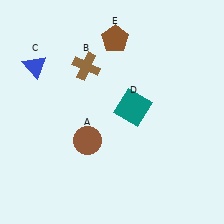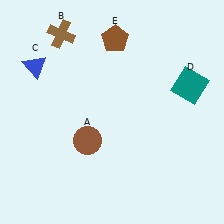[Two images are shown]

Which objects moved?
The objects that moved are: the brown cross (B), the teal square (D).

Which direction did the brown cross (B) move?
The brown cross (B) moved up.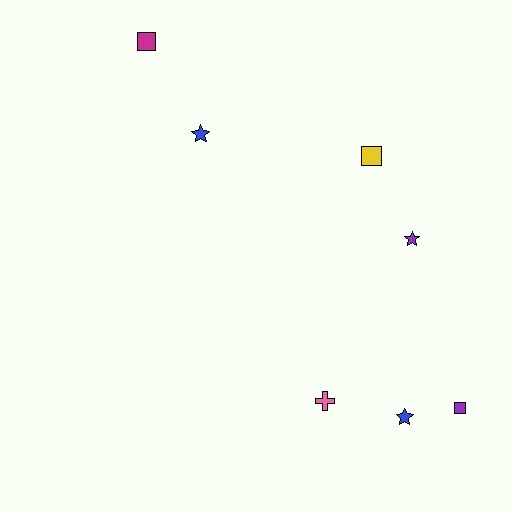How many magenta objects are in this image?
There is 1 magenta object.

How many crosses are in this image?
There is 1 cross.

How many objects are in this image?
There are 7 objects.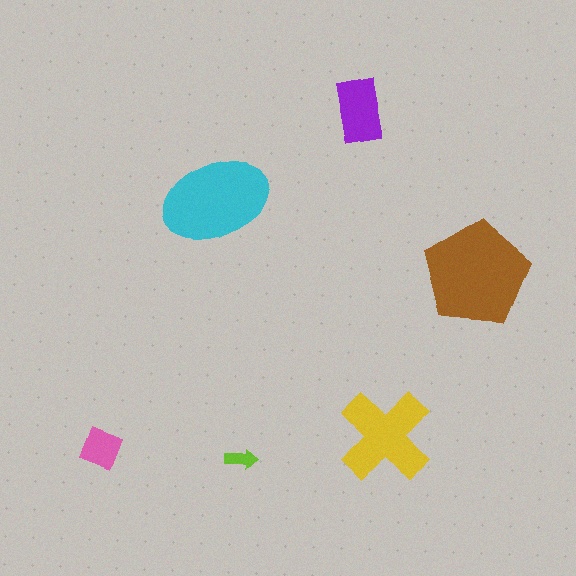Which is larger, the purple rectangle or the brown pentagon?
The brown pentagon.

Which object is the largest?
The brown pentagon.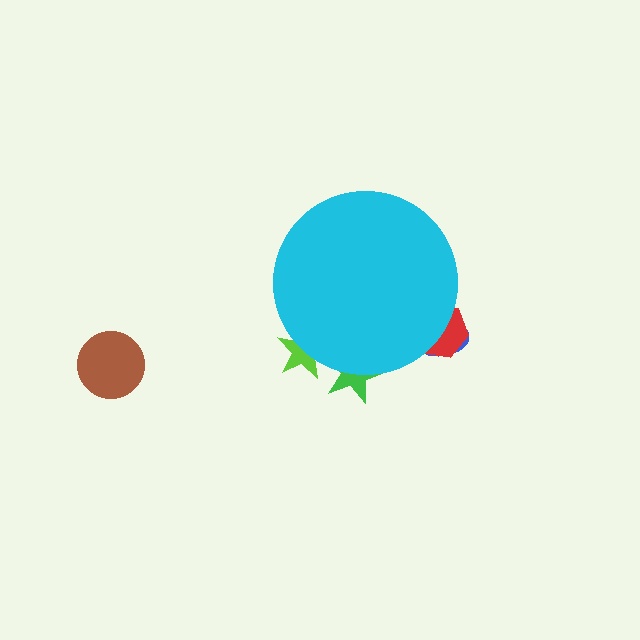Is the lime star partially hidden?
Yes, the lime star is partially hidden behind the cyan circle.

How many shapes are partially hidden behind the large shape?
4 shapes are partially hidden.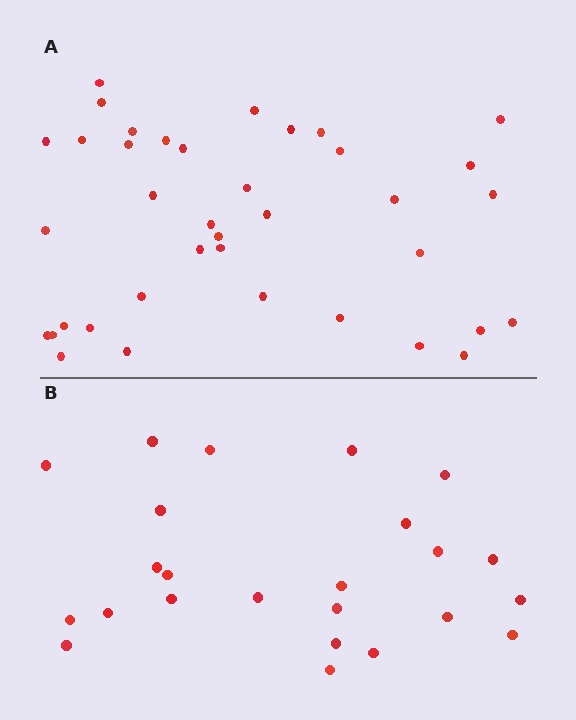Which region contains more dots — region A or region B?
Region A (the top region) has more dots.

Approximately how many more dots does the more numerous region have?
Region A has approximately 15 more dots than region B.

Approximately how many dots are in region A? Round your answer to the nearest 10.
About 40 dots. (The exact count is 38, which rounds to 40.)